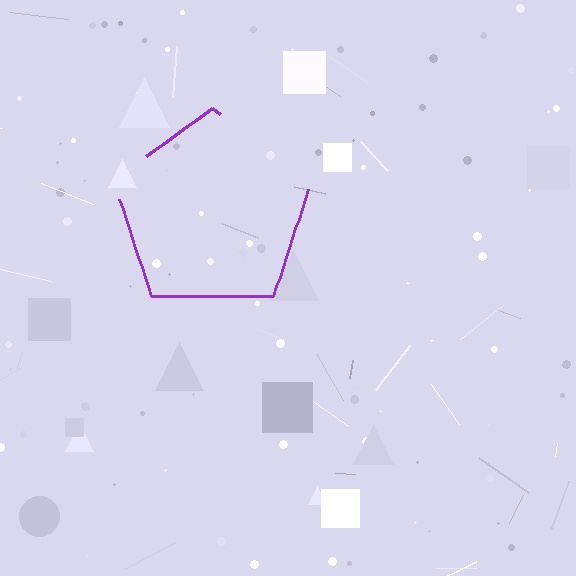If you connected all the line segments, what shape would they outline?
They would outline a pentagon.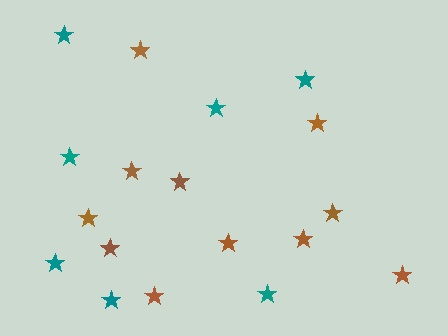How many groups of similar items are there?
There are 2 groups: one group of brown stars (11) and one group of teal stars (7).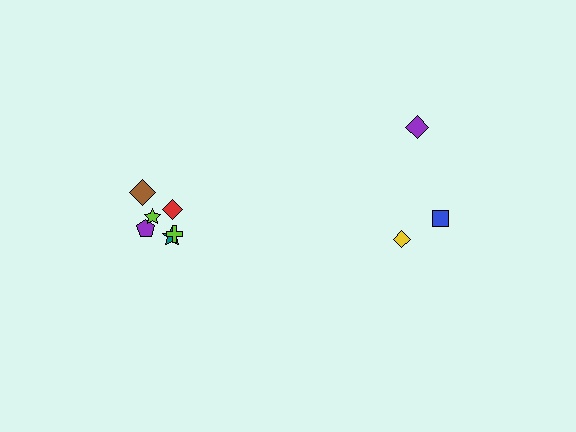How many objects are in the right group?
There are 3 objects.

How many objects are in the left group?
There are 6 objects.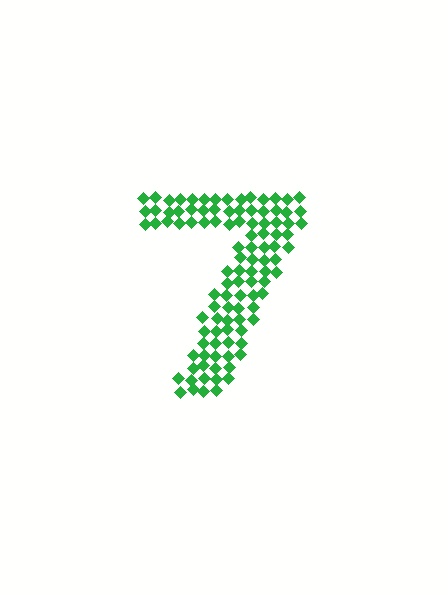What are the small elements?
The small elements are diamonds.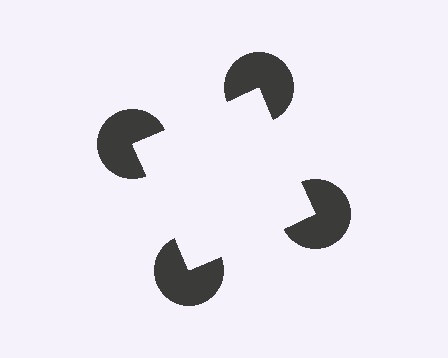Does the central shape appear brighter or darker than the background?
It typically appears slightly brighter than the background, even though no actual brightness change is drawn.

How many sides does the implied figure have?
4 sides.